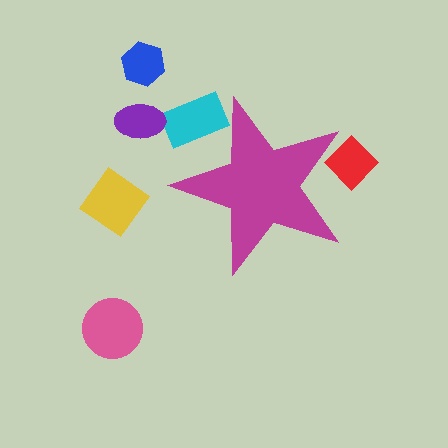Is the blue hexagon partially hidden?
No, the blue hexagon is fully visible.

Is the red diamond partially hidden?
Yes, the red diamond is partially hidden behind the magenta star.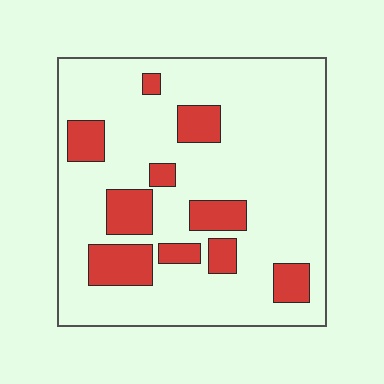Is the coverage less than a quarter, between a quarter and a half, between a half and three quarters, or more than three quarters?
Less than a quarter.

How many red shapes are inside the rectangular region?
10.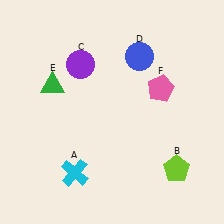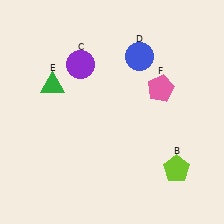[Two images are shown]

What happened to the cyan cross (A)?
The cyan cross (A) was removed in Image 2. It was in the bottom-left area of Image 1.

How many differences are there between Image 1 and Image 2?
There is 1 difference between the two images.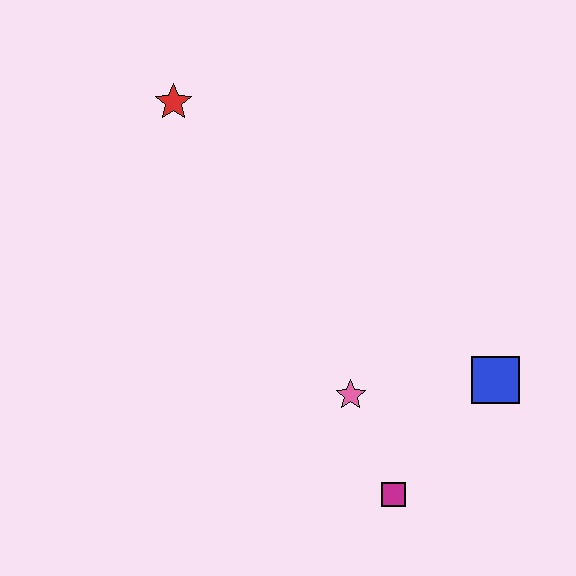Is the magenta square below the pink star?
Yes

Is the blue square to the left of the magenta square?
No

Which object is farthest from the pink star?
The red star is farthest from the pink star.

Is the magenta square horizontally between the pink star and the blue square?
Yes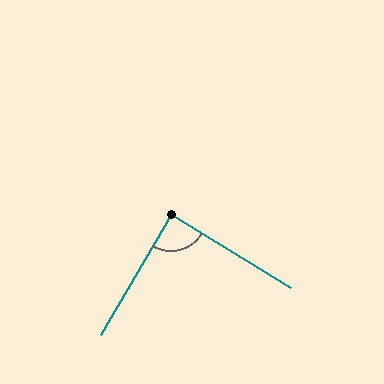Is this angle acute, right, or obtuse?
It is approximately a right angle.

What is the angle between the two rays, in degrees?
Approximately 89 degrees.